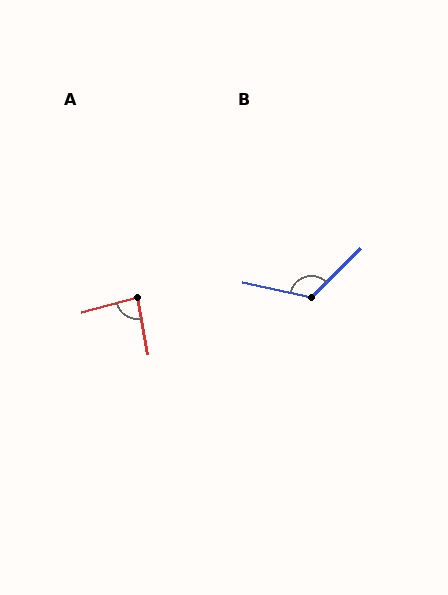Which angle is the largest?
B, at approximately 123 degrees.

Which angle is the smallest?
A, at approximately 85 degrees.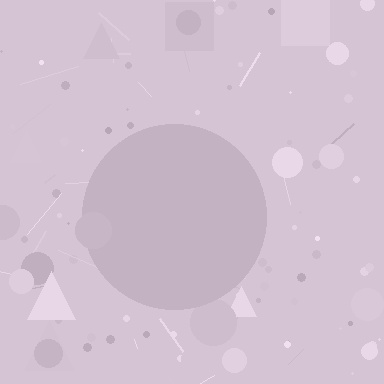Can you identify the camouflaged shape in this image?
The camouflaged shape is a circle.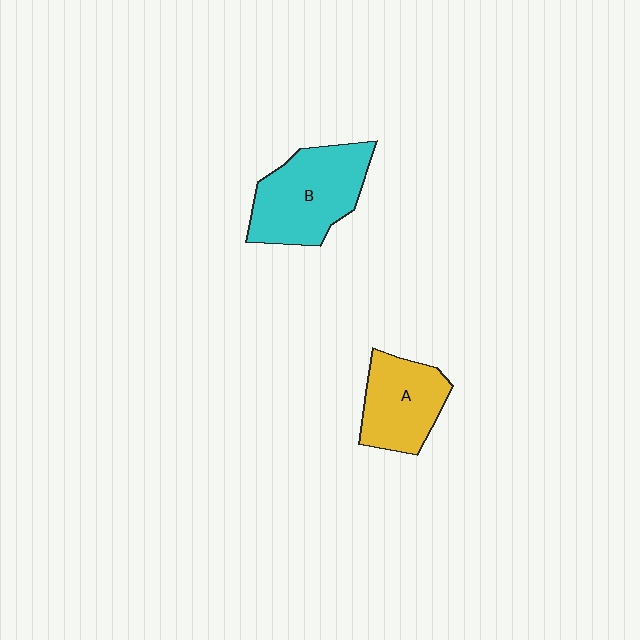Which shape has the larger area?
Shape B (cyan).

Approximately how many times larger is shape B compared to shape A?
Approximately 1.3 times.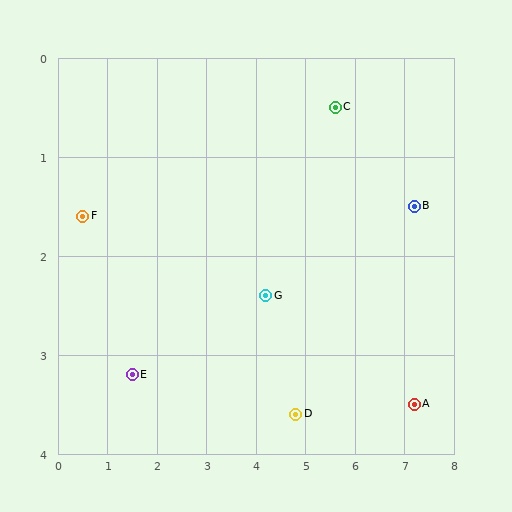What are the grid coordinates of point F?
Point F is at approximately (0.5, 1.6).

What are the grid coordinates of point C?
Point C is at approximately (5.6, 0.5).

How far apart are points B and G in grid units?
Points B and G are about 3.1 grid units apart.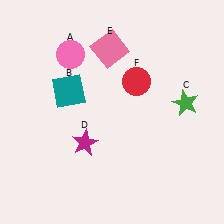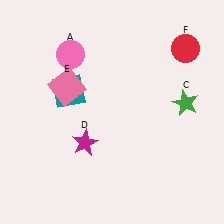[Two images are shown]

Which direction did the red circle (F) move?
The red circle (F) moved right.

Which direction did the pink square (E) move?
The pink square (E) moved left.